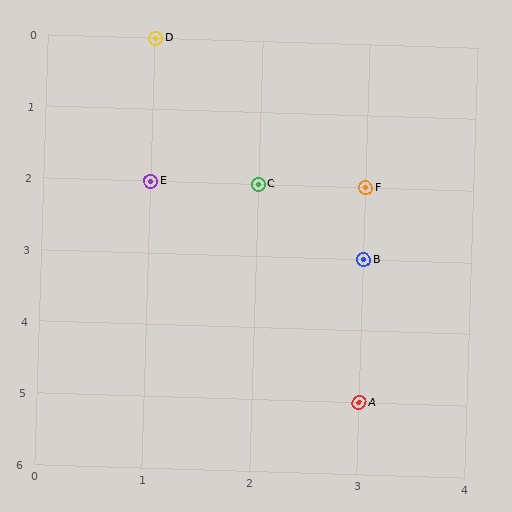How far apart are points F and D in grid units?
Points F and D are 2 columns and 2 rows apart (about 2.8 grid units diagonally).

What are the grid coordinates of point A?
Point A is at grid coordinates (3, 5).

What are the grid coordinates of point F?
Point F is at grid coordinates (3, 2).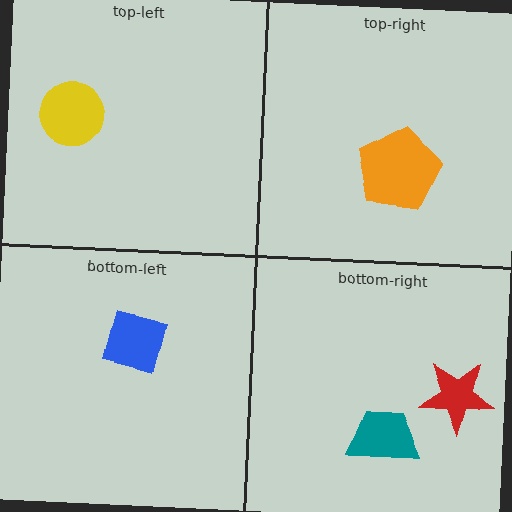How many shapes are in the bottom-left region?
1.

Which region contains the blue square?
The bottom-left region.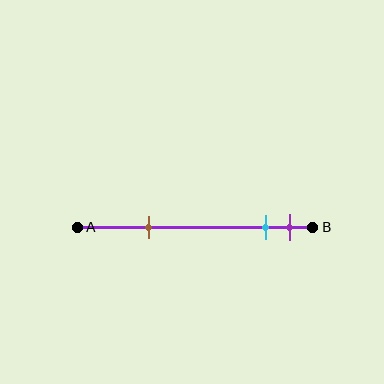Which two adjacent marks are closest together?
The cyan and purple marks are the closest adjacent pair.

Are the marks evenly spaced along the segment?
No, the marks are not evenly spaced.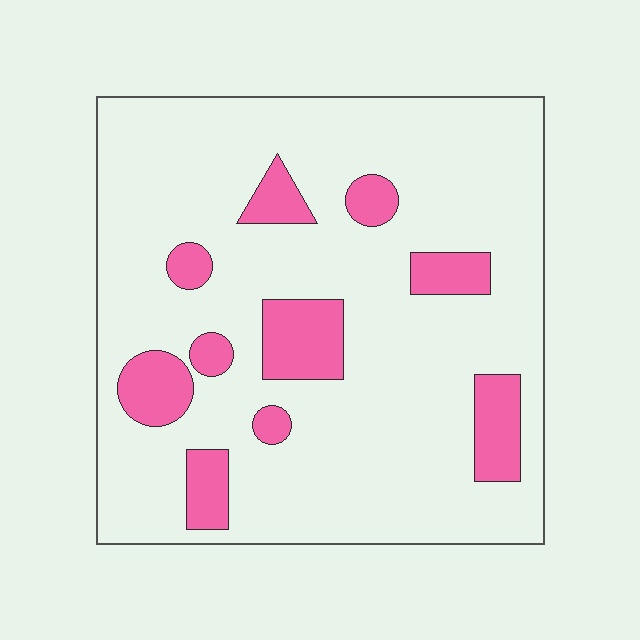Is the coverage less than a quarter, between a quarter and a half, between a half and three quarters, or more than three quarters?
Less than a quarter.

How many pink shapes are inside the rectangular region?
10.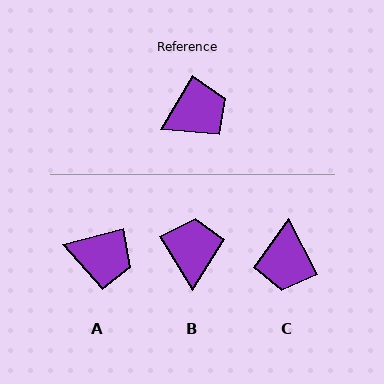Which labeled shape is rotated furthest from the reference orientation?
C, about 121 degrees away.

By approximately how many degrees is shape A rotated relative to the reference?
Approximately 44 degrees clockwise.